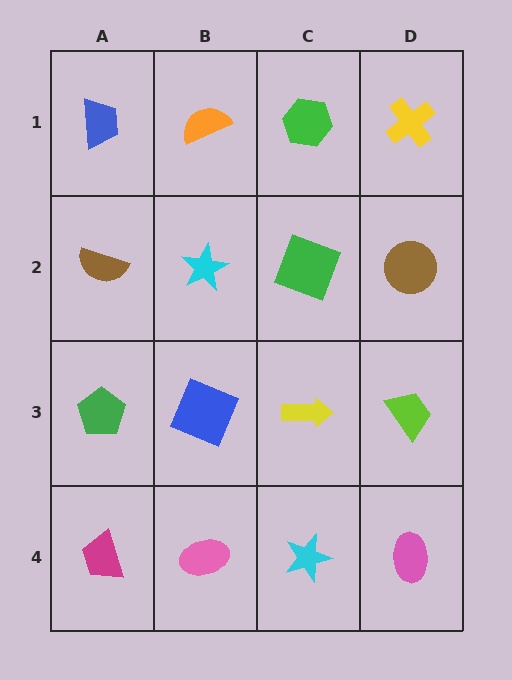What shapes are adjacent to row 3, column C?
A green square (row 2, column C), a cyan star (row 4, column C), a blue square (row 3, column B), a lime trapezoid (row 3, column D).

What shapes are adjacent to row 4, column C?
A yellow arrow (row 3, column C), a pink ellipse (row 4, column B), a pink ellipse (row 4, column D).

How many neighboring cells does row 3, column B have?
4.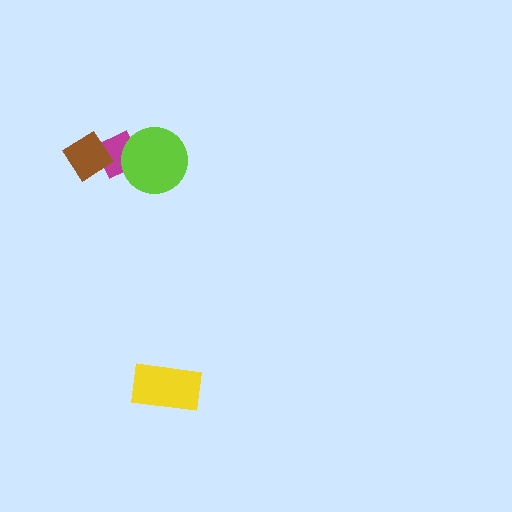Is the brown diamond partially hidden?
No, no other shape covers it.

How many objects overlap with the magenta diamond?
2 objects overlap with the magenta diamond.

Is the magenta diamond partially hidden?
Yes, it is partially covered by another shape.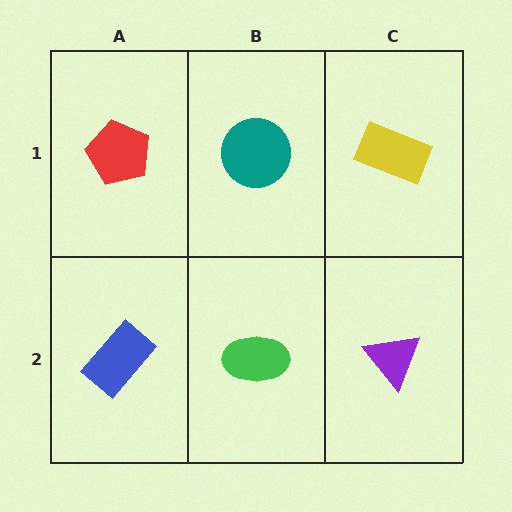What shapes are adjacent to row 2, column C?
A yellow rectangle (row 1, column C), a green ellipse (row 2, column B).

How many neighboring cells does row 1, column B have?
3.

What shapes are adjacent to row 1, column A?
A blue rectangle (row 2, column A), a teal circle (row 1, column B).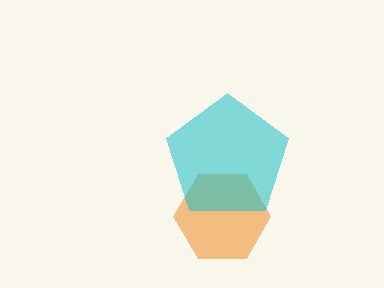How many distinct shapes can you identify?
There are 2 distinct shapes: an orange hexagon, a cyan pentagon.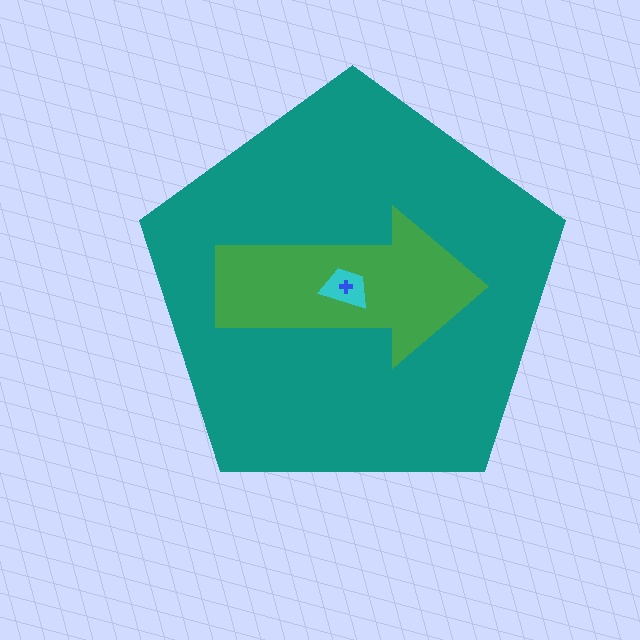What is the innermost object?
The blue cross.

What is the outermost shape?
The teal pentagon.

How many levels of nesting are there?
4.